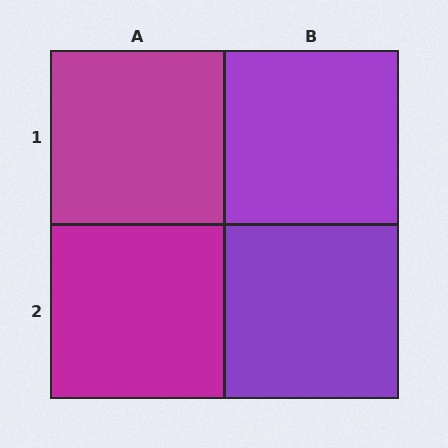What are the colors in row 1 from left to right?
Magenta, purple.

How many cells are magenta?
2 cells are magenta.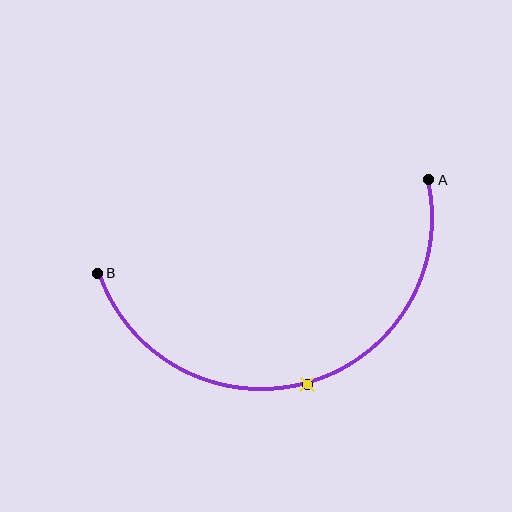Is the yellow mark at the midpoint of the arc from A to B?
Yes. The yellow mark lies on the arc at equal arc-length from both A and B — it is the arc midpoint.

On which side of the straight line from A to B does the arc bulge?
The arc bulges below the straight line connecting A and B.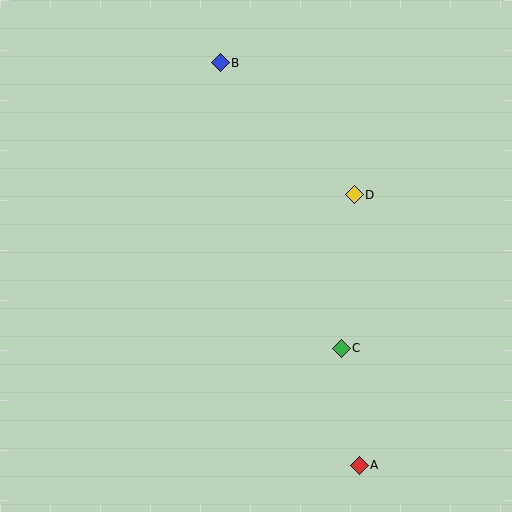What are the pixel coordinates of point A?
Point A is at (359, 465).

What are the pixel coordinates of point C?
Point C is at (341, 348).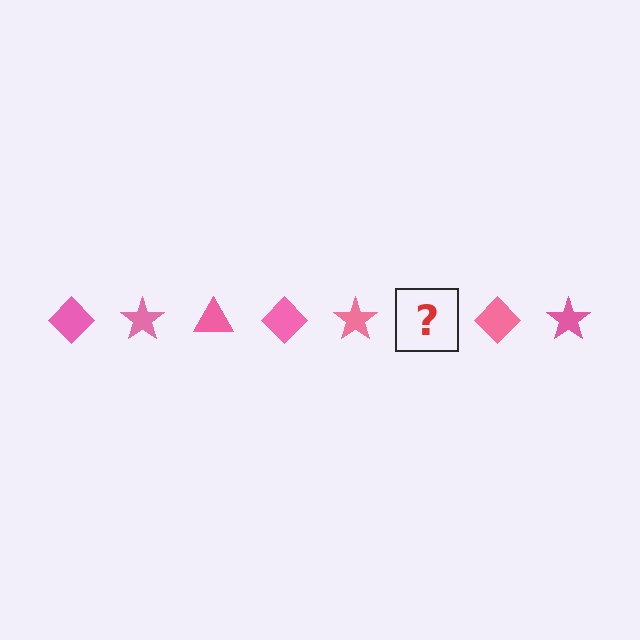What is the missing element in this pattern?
The missing element is a pink triangle.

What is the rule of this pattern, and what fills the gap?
The rule is that the pattern cycles through diamond, star, triangle shapes in pink. The gap should be filled with a pink triangle.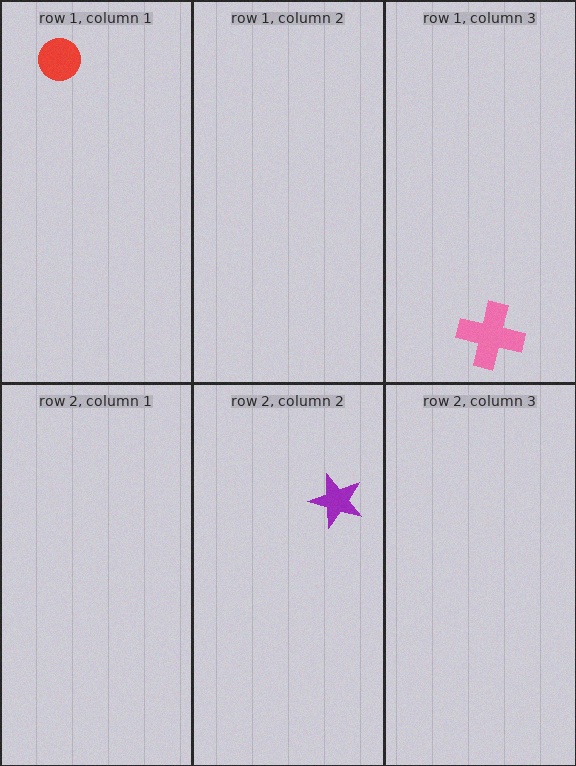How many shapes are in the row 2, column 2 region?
1.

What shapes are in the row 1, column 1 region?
The red circle.